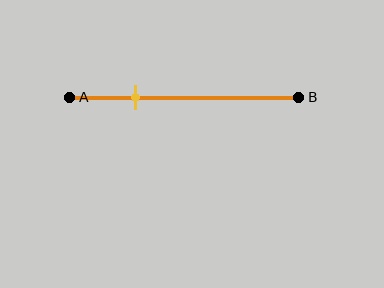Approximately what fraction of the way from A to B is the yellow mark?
The yellow mark is approximately 30% of the way from A to B.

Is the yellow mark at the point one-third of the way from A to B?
No, the mark is at about 30% from A, not at the 33% one-third point.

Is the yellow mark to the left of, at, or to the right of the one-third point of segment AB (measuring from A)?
The yellow mark is to the left of the one-third point of segment AB.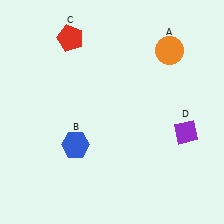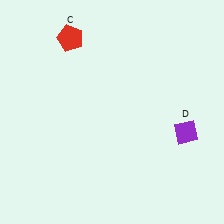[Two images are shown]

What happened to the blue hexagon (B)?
The blue hexagon (B) was removed in Image 2. It was in the bottom-left area of Image 1.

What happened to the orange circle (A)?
The orange circle (A) was removed in Image 2. It was in the top-right area of Image 1.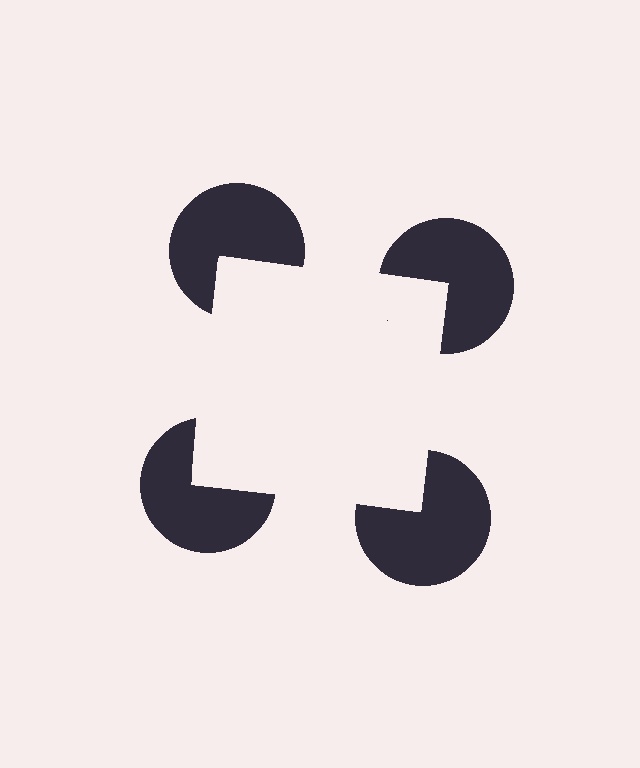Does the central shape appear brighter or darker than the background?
It typically appears slightly brighter than the background, even though no actual brightness change is drawn.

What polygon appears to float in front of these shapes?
An illusory square — its edges are inferred from the aligned wedge cuts in the pac-man discs, not physically drawn.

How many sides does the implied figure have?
4 sides.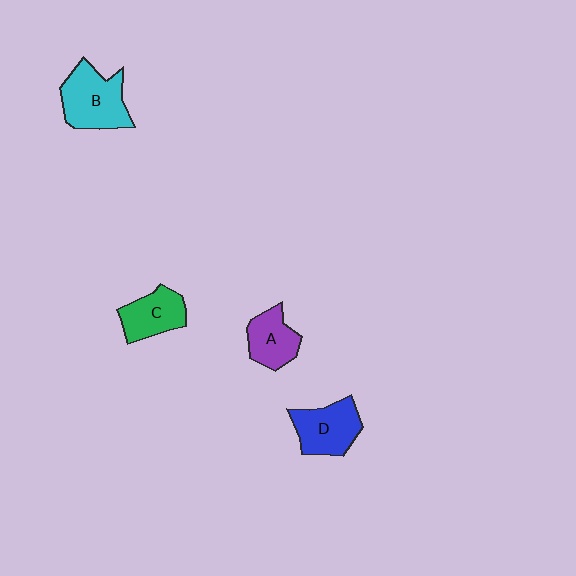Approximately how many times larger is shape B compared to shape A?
Approximately 1.5 times.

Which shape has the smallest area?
Shape A (purple).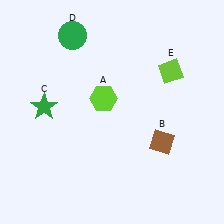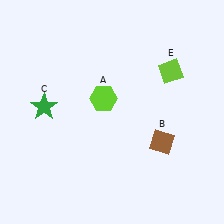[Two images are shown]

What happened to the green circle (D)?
The green circle (D) was removed in Image 2. It was in the top-left area of Image 1.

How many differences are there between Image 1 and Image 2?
There is 1 difference between the two images.